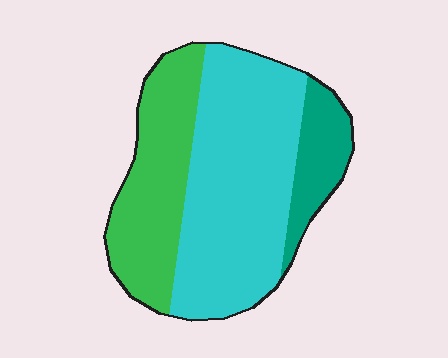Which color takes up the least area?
Teal, at roughly 15%.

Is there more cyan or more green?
Cyan.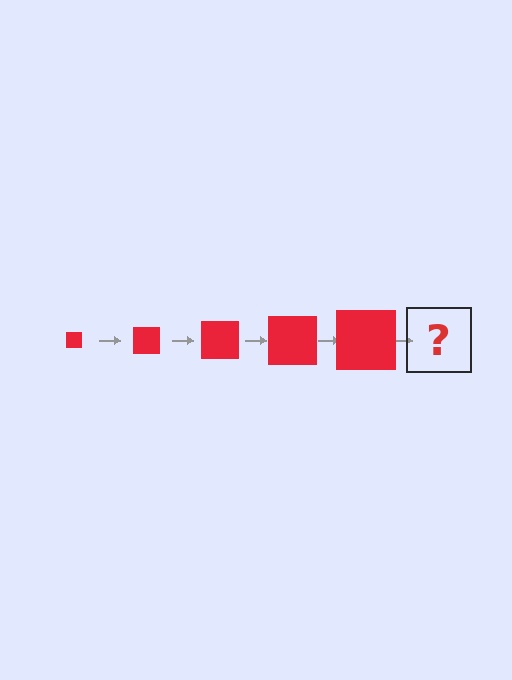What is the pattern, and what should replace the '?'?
The pattern is that the square gets progressively larger each step. The '?' should be a red square, larger than the previous one.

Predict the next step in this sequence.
The next step is a red square, larger than the previous one.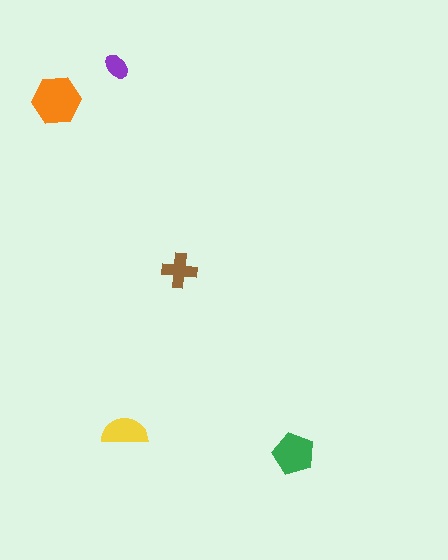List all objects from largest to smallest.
The orange hexagon, the green pentagon, the yellow semicircle, the brown cross, the purple ellipse.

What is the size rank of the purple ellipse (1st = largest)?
5th.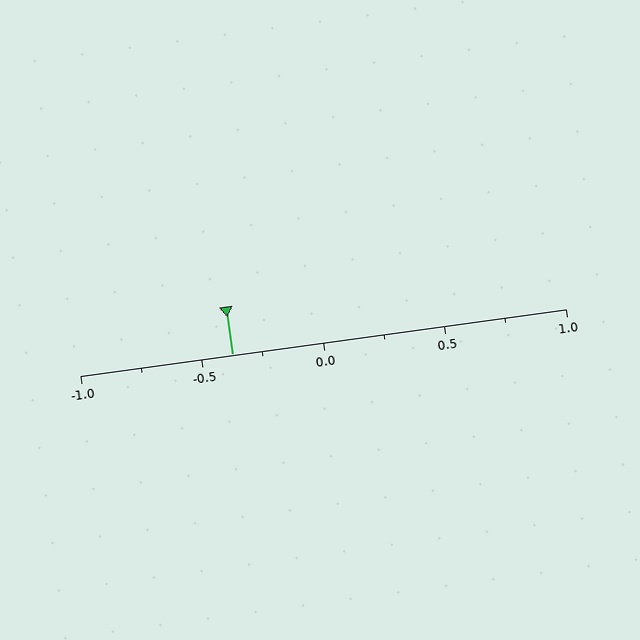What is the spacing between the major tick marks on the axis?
The major ticks are spaced 0.5 apart.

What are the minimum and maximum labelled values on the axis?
The axis runs from -1.0 to 1.0.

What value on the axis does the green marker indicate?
The marker indicates approximately -0.38.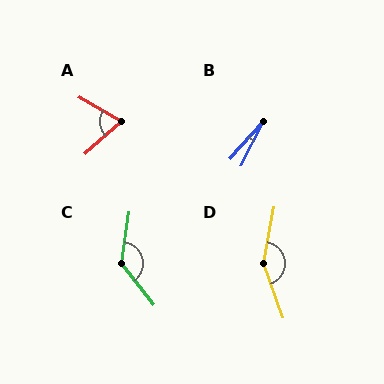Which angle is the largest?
D, at approximately 150 degrees.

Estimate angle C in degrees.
Approximately 133 degrees.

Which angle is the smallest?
B, at approximately 15 degrees.